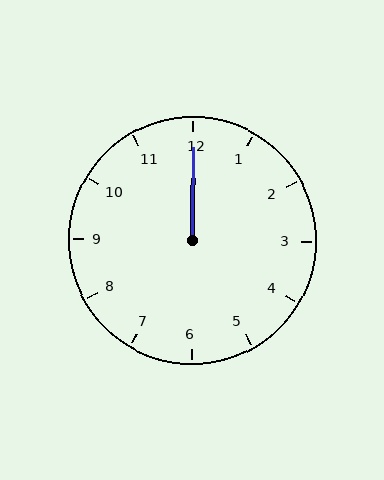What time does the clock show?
12:00.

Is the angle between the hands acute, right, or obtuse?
It is acute.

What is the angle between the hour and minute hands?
Approximately 0 degrees.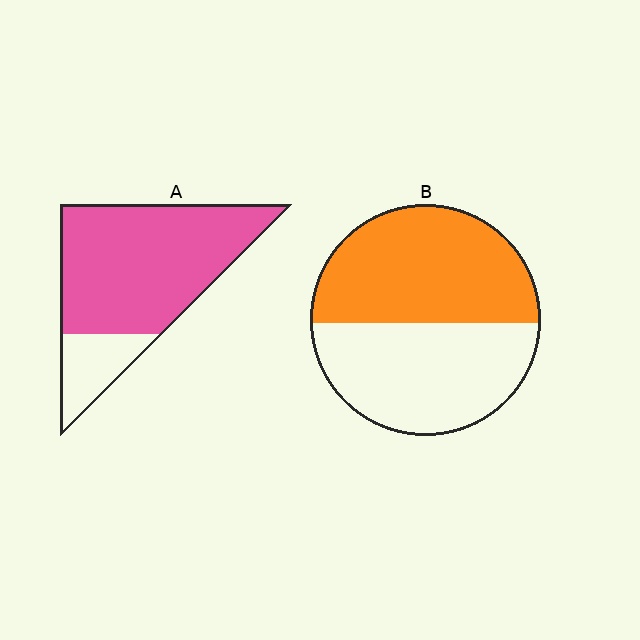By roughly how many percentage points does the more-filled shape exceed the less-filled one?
By roughly 30 percentage points (A over B).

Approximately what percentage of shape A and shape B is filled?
A is approximately 80% and B is approximately 50%.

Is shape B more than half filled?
Roughly half.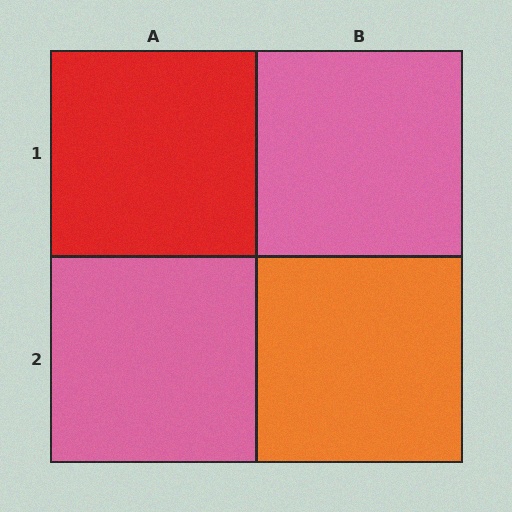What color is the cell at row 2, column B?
Orange.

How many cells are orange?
1 cell is orange.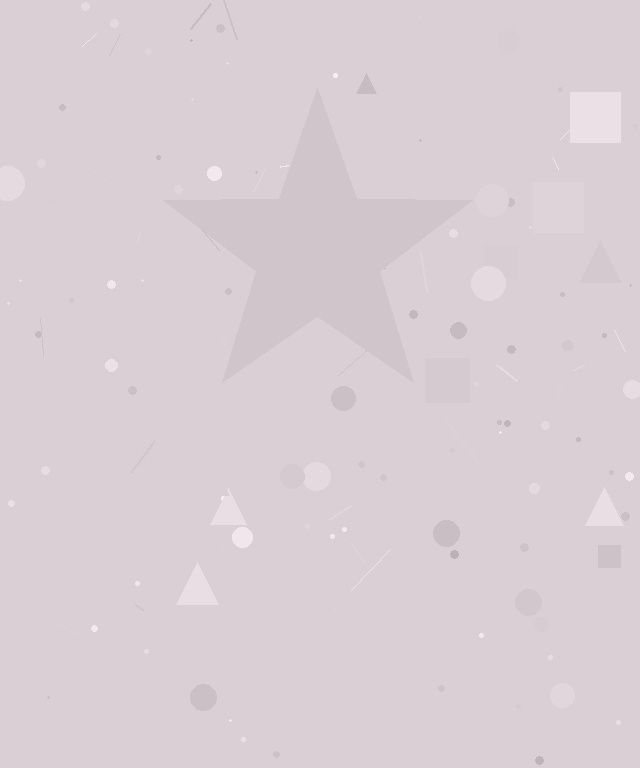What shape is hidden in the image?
A star is hidden in the image.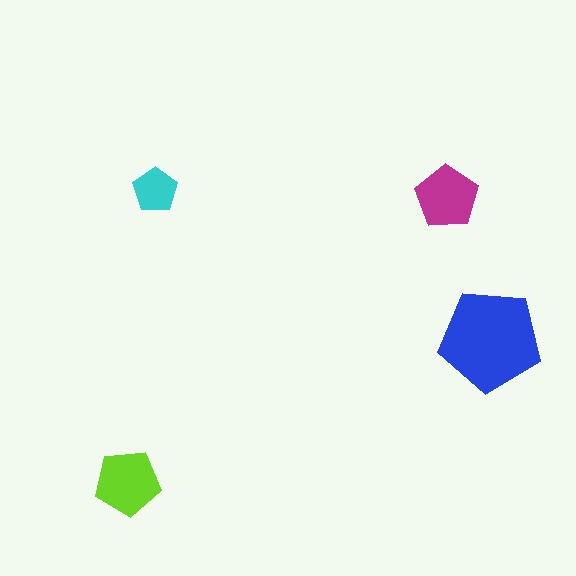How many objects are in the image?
There are 4 objects in the image.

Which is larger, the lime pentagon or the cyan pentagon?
The lime one.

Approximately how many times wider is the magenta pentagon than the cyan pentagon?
About 1.5 times wider.